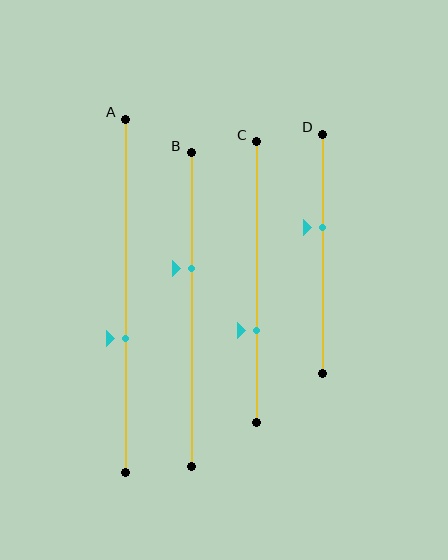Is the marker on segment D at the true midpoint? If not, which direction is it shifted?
No, the marker on segment D is shifted upward by about 11% of the segment length.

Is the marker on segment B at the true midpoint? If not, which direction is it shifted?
No, the marker on segment B is shifted upward by about 13% of the segment length.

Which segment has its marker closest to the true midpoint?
Segment D has its marker closest to the true midpoint.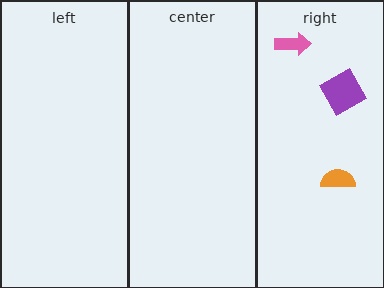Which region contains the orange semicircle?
The right region.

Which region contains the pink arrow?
The right region.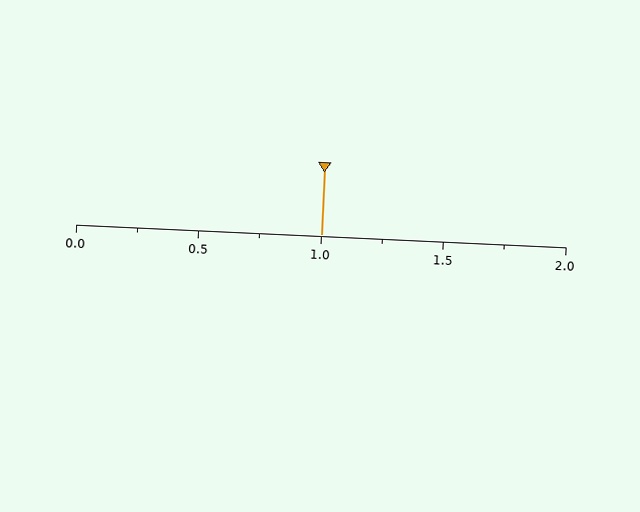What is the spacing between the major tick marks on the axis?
The major ticks are spaced 0.5 apart.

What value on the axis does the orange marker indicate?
The marker indicates approximately 1.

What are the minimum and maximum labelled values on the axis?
The axis runs from 0.0 to 2.0.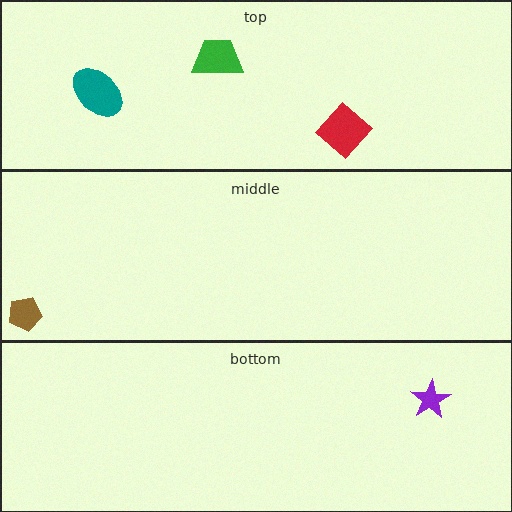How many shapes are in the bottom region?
1.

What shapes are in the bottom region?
The purple star.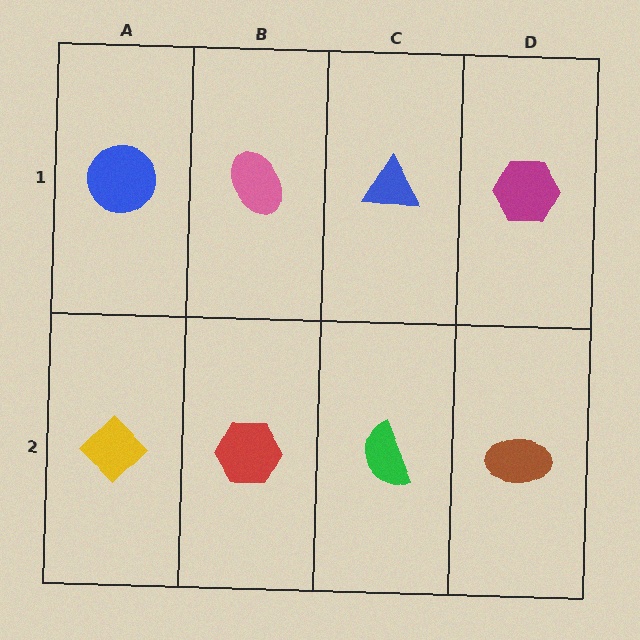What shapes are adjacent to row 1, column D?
A brown ellipse (row 2, column D), a blue triangle (row 1, column C).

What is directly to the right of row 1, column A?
A pink ellipse.